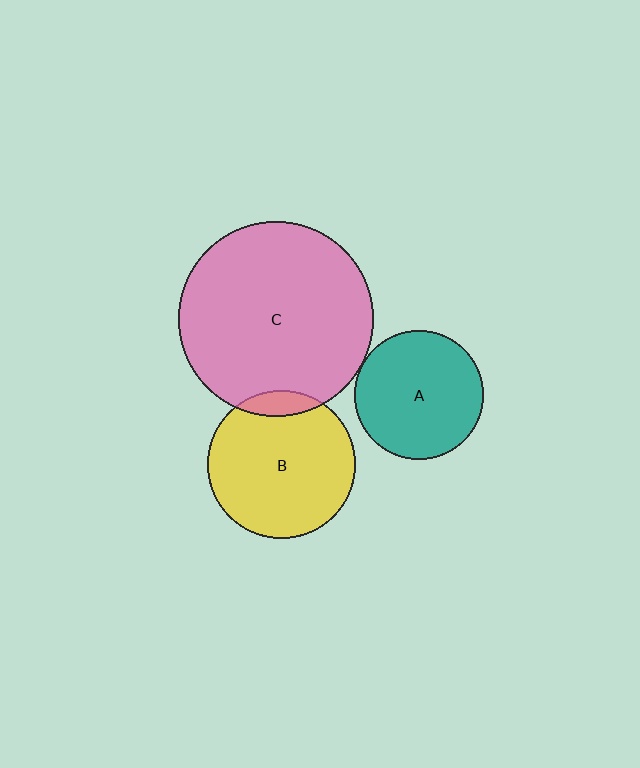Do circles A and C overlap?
Yes.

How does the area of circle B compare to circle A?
Approximately 1.3 times.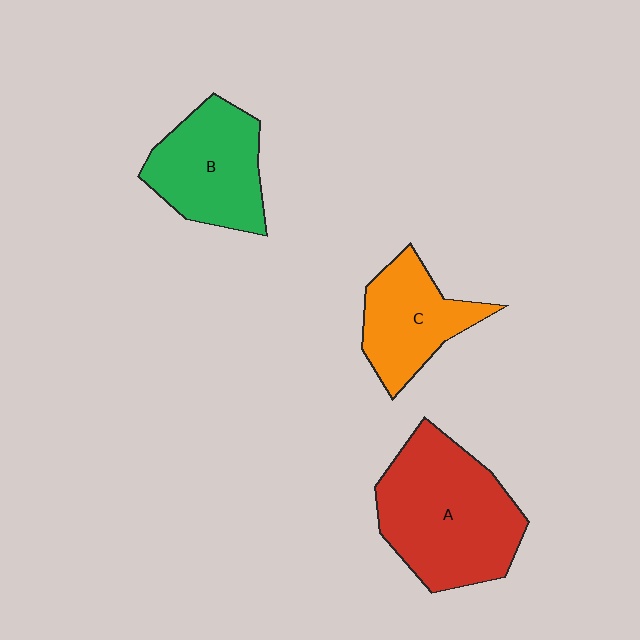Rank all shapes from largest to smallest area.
From largest to smallest: A (red), B (green), C (orange).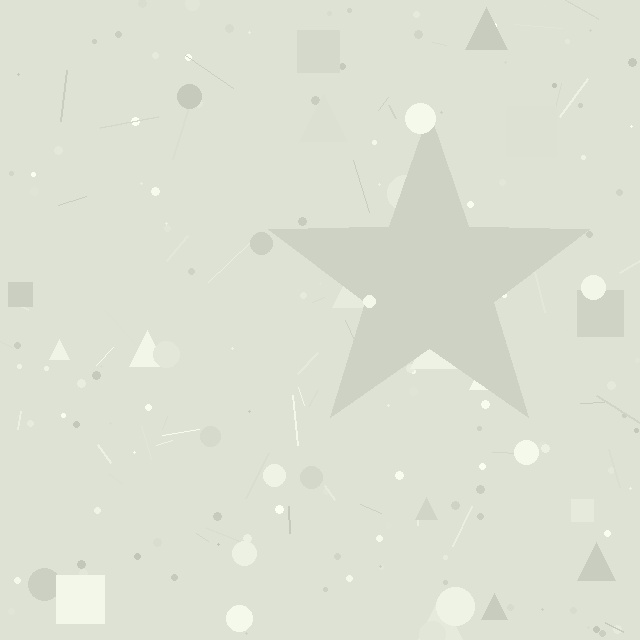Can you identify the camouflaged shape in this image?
The camouflaged shape is a star.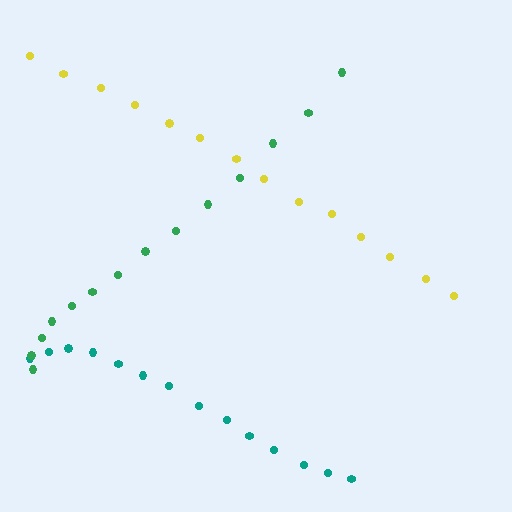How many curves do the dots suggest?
There are 3 distinct paths.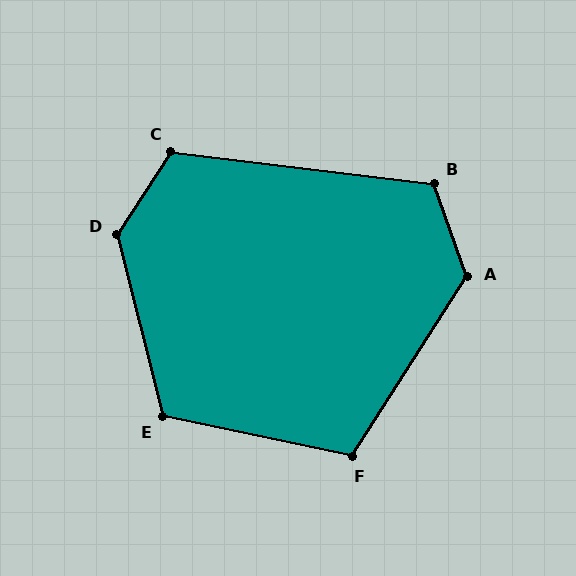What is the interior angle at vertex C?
Approximately 117 degrees (obtuse).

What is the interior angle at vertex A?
Approximately 128 degrees (obtuse).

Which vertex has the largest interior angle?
D, at approximately 133 degrees.